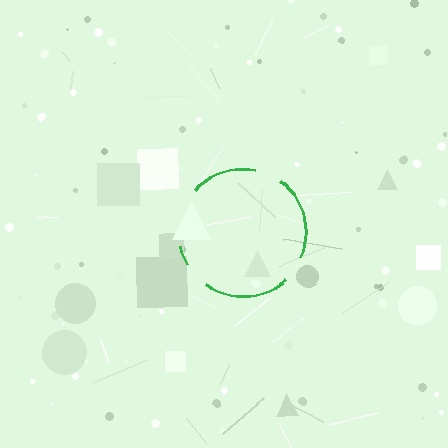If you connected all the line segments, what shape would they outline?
They would outline a circle.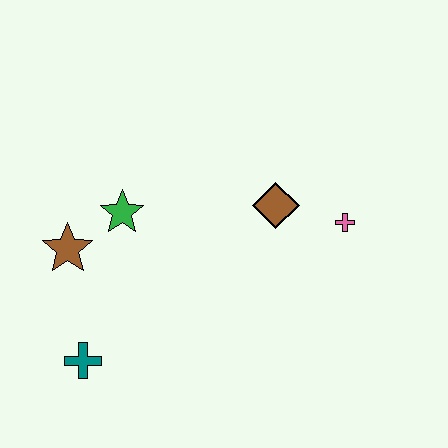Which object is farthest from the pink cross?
The teal cross is farthest from the pink cross.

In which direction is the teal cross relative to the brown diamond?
The teal cross is to the left of the brown diamond.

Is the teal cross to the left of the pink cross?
Yes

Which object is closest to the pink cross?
The brown diamond is closest to the pink cross.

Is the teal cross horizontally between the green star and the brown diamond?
No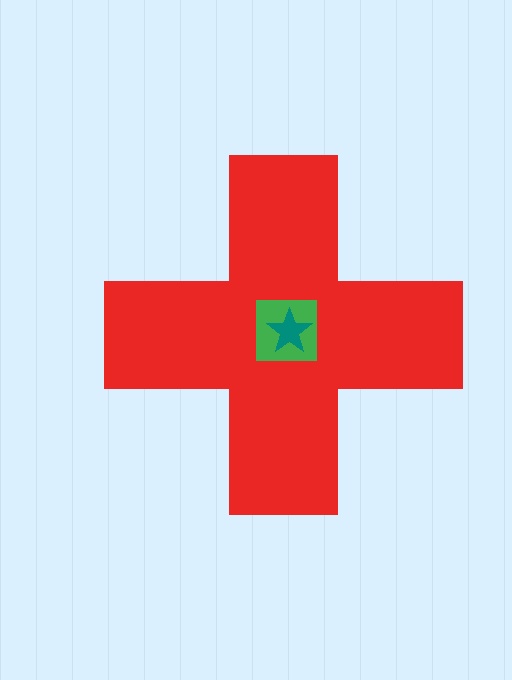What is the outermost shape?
The red cross.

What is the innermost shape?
The teal star.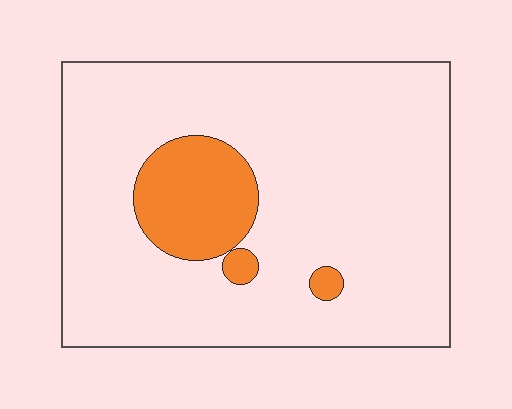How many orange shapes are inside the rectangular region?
3.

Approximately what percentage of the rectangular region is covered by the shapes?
Approximately 15%.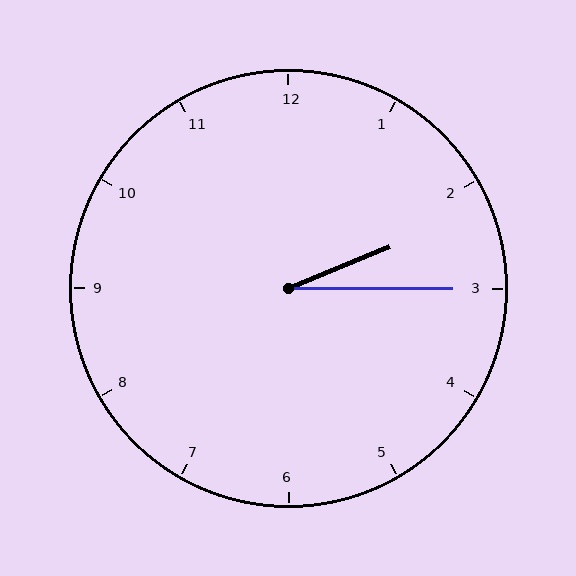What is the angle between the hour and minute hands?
Approximately 22 degrees.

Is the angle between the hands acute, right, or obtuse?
It is acute.